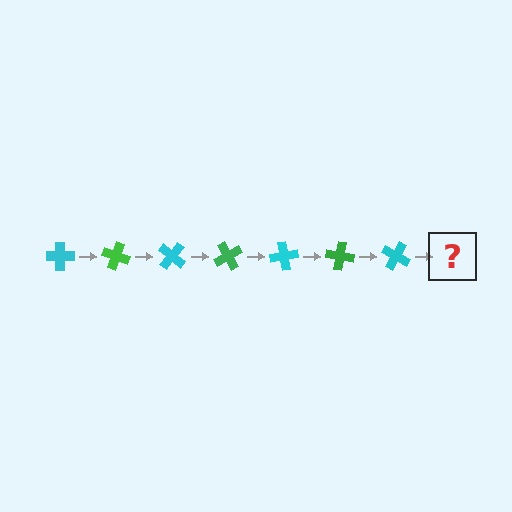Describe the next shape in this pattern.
It should be a green cross, rotated 140 degrees from the start.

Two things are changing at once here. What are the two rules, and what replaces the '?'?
The two rules are that it rotates 20 degrees each step and the color cycles through cyan and green. The '?' should be a green cross, rotated 140 degrees from the start.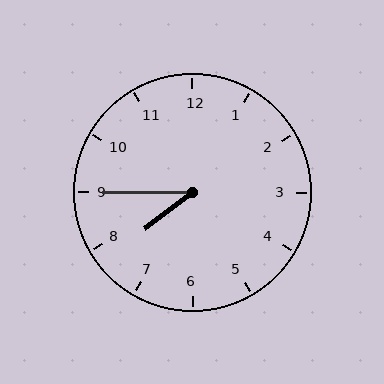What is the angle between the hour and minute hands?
Approximately 38 degrees.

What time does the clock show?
7:45.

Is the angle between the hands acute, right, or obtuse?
It is acute.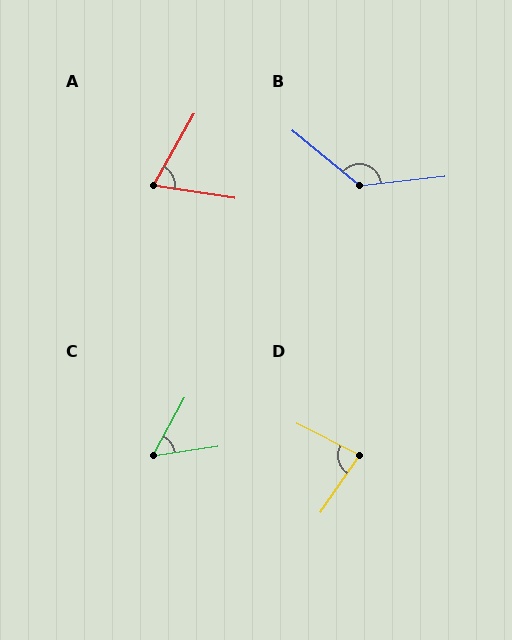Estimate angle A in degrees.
Approximately 70 degrees.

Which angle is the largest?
B, at approximately 135 degrees.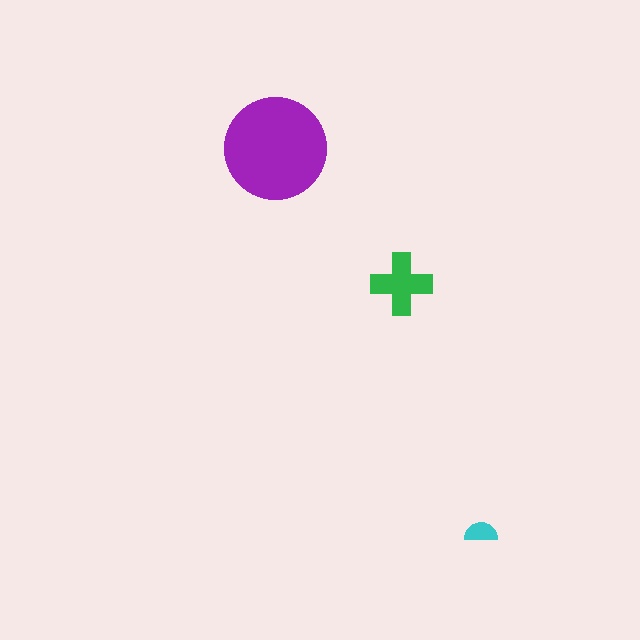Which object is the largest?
The purple circle.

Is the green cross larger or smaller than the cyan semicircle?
Larger.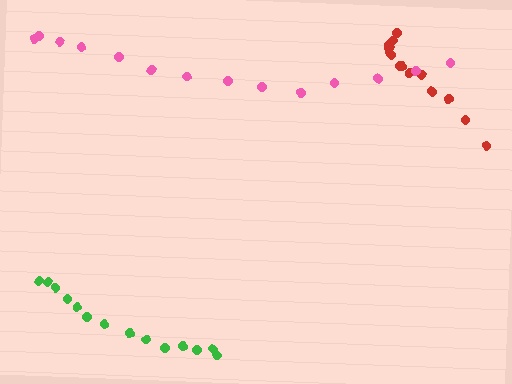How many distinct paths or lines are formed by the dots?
There are 3 distinct paths.